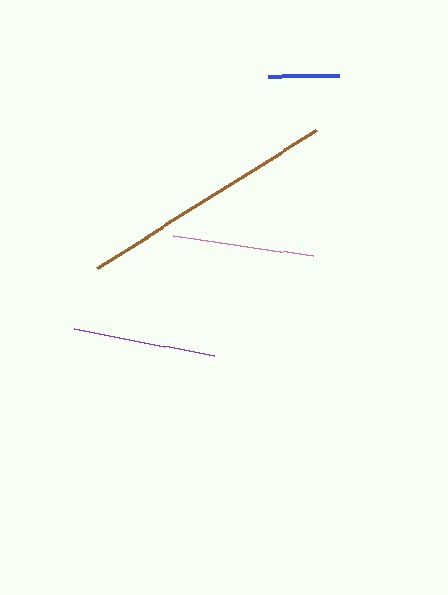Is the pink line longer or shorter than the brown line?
The brown line is longer than the pink line.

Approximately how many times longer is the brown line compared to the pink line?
The brown line is approximately 1.8 times the length of the pink line.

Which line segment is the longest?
The brown line is the longest at approximately 259 pixels.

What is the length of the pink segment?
The pink segment is approximately 141 pixels long.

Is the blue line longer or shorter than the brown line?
The brown line is longer than the blue line.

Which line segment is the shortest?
The blue line is the shortest at approximately 72 pixels.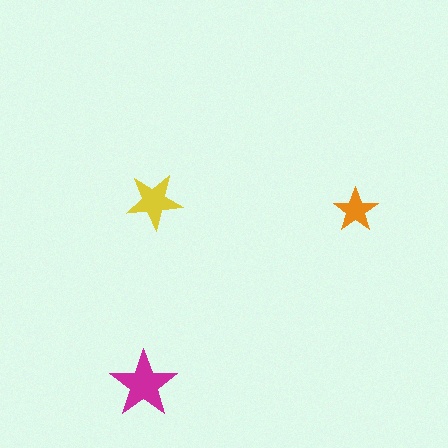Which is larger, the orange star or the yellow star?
The yellow one.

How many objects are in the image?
There are 3 objects in the image.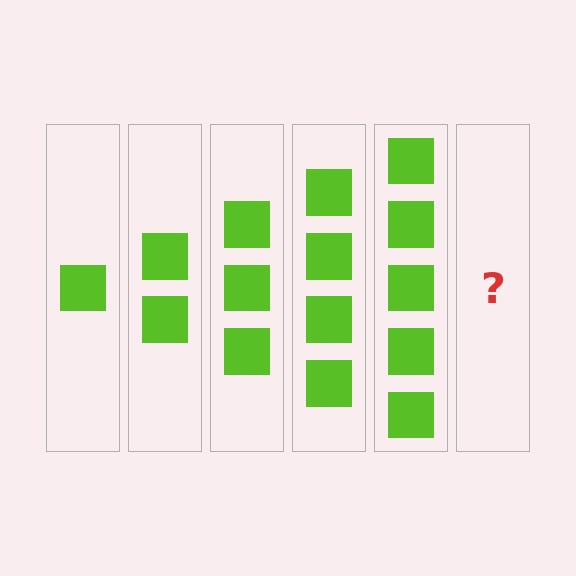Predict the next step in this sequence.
The next step is 6 squares.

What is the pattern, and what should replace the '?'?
The pattern is that each step adds one more square. The '?' should be 6 squares.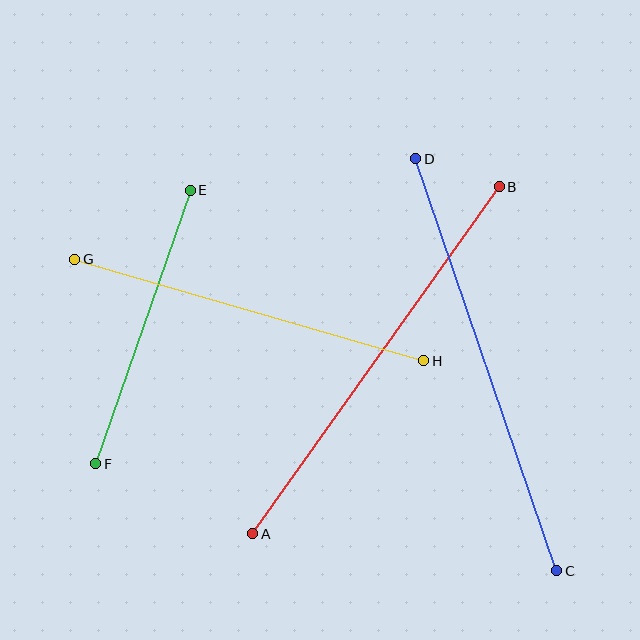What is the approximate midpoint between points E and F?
The midpoint is at approximately (143, 327) pixels.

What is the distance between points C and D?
The distance is approximately 436 pixels.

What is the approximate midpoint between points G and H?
The midpoint is at approximately (249, 310) pixels.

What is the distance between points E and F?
The distance is approximately 290 pixels.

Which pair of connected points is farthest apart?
Points C and D are farthest apart.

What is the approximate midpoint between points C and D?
The midpoint is at approximately (486, 365) pixels.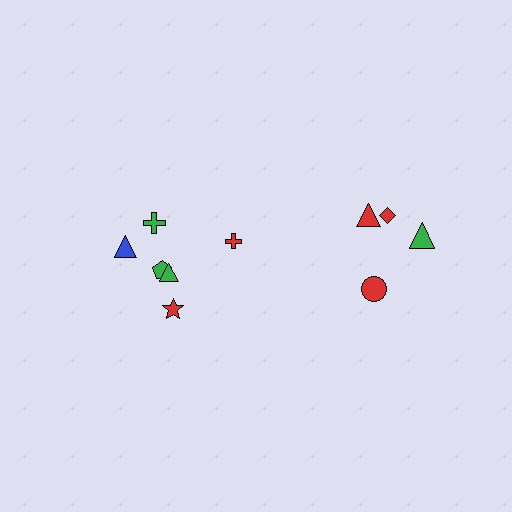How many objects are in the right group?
There are 4 objects.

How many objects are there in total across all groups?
There are 10 objects.